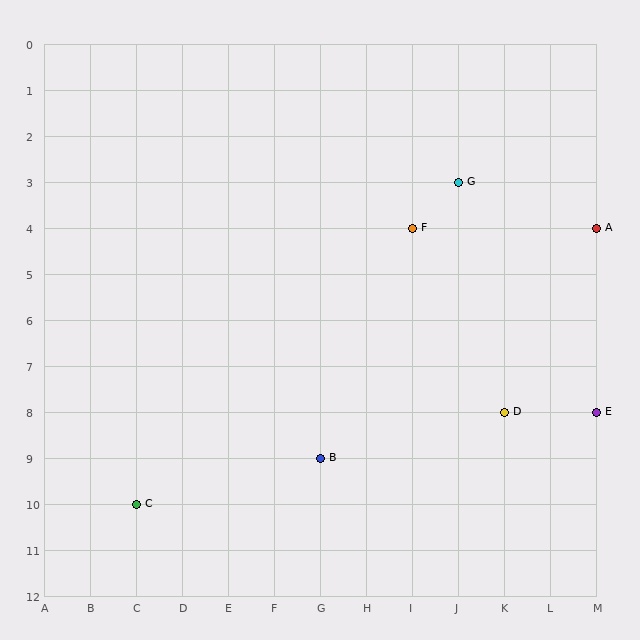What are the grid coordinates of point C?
Point C is at grid coordinates (C, 10).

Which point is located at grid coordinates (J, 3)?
Point G is at (J, 3).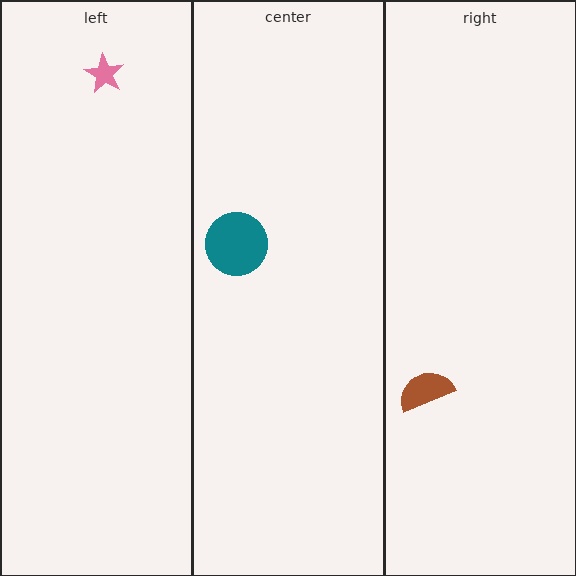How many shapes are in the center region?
1.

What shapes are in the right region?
The brown semicircle.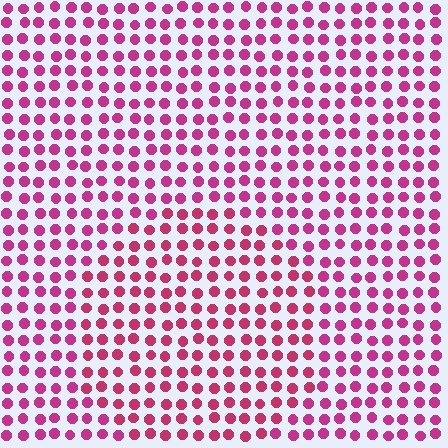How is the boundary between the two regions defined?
The boundary is defined purely by a slight shift in hue (about 16 degrees). Spacing, size, and orientation are identical on both sides.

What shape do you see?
I see a circle.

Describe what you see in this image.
The image is filled with small magenta elements in a uniform arrangement. A circle-shaped region is visible where the elements are tinted to a slightly different hue, forming a subtle color boundary.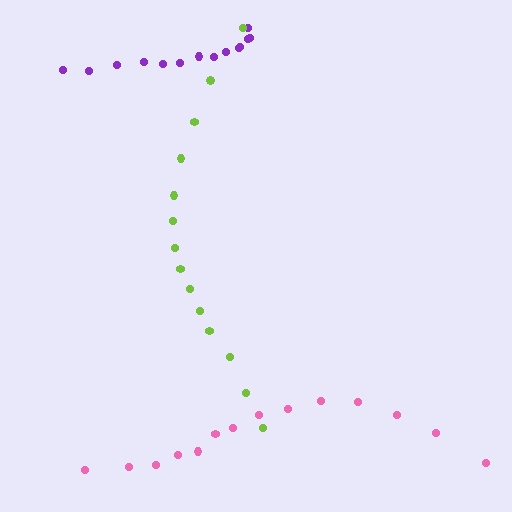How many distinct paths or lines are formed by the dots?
There are 3 distinct paths.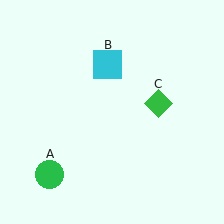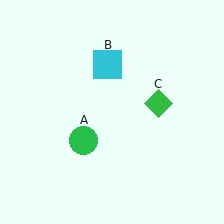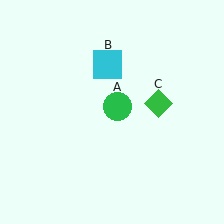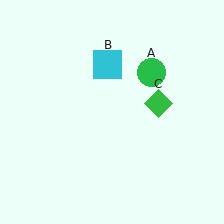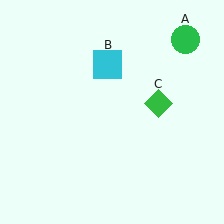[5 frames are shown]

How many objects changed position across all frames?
1 object changed position: green circle (object A).